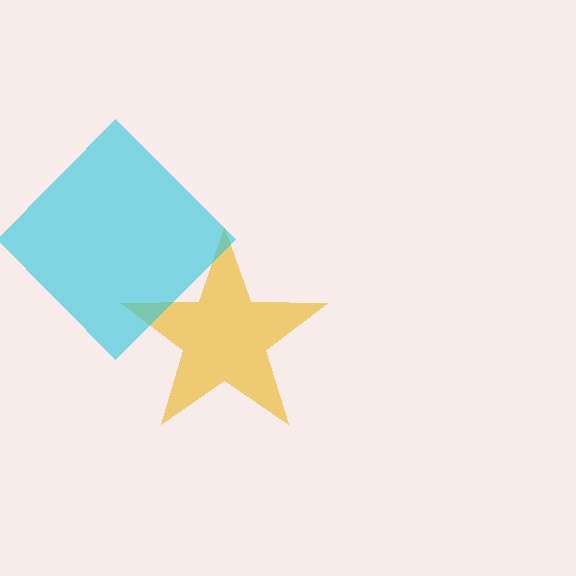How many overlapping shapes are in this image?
There are 2 overlapping shapes in the image.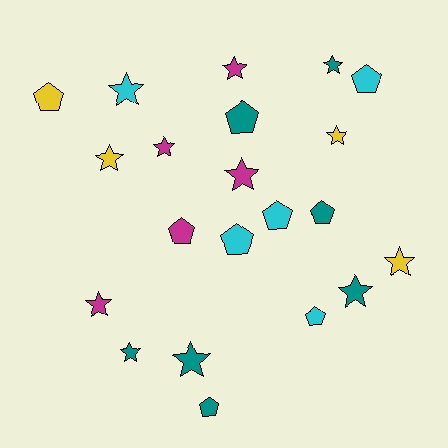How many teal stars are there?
There are 4 teal stars.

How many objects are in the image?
There are 21 objects.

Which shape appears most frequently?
Star, with 12 objects.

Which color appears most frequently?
Teal, with 7 objects.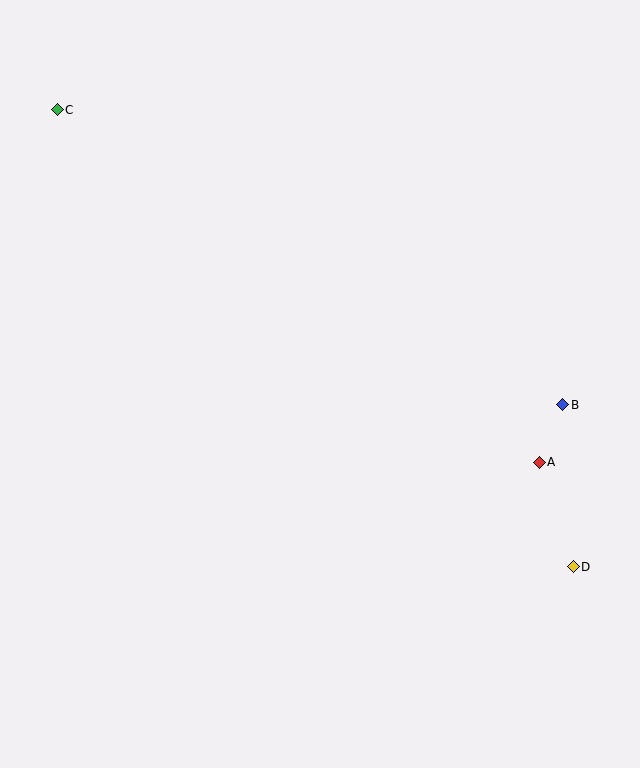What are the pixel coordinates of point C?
Point C is at (57, 110).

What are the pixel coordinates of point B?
Point B is at (563, 405).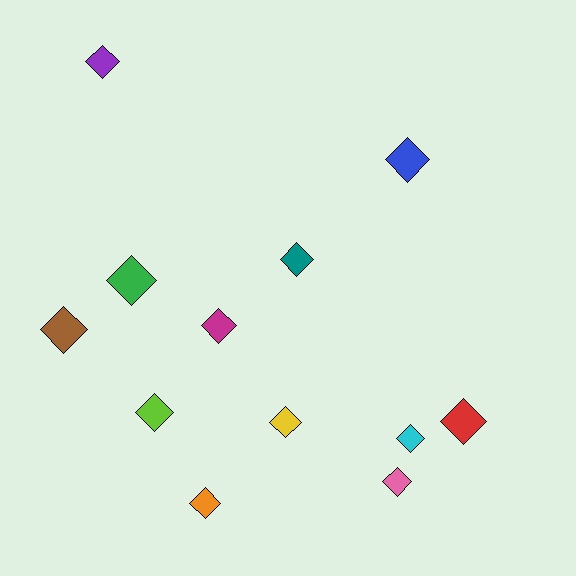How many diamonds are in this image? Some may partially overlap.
There are 12 diamonds.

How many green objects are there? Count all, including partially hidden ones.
There is 1 green object.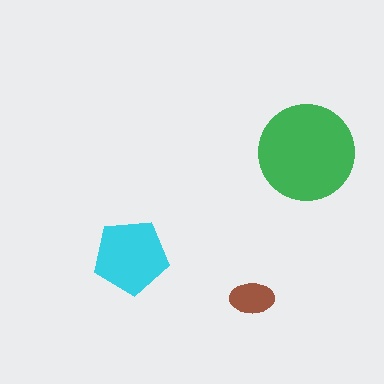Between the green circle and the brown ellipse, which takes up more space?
The green circle.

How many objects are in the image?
There are 3 objects in the image.